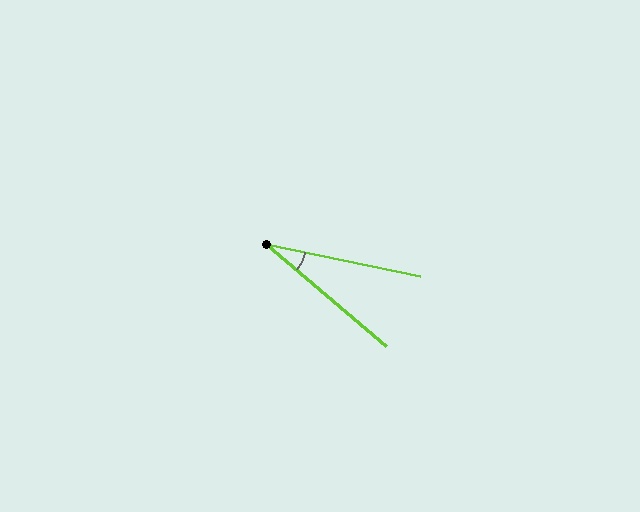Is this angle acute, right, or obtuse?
It is acute.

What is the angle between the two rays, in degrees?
Approximately 29 degrees.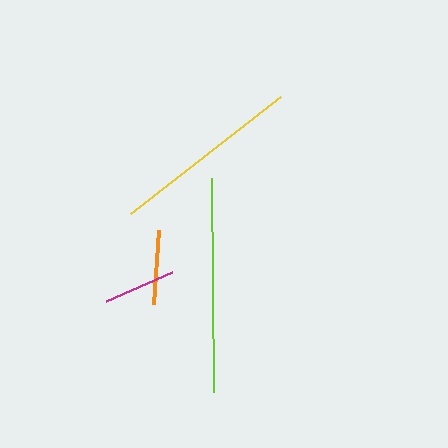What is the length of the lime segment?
The lime segment is approximately 214 pixels long.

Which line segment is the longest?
The lime line is the longest at approximately 214 pixels.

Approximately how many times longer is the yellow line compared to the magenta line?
The yellow line is approximately 2.6 times the length of the magenta line.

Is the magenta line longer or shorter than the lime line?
The lime line is longer than the magenta line.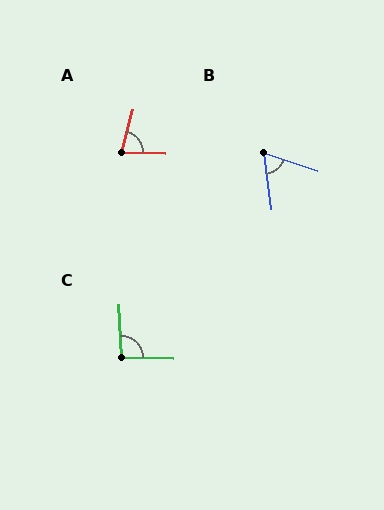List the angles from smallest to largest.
B (64°), A (77°), C (94°).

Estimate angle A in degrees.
Approximately 77 degrees.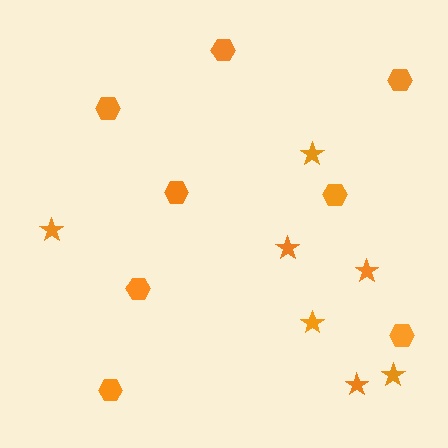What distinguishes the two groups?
There are 2 groups: one group of hexagons (8) and one group of stars (7).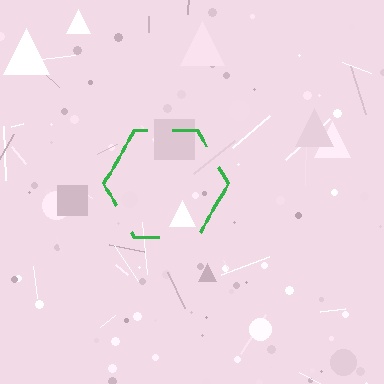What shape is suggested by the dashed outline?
The dashed outline suggests a hexagon.